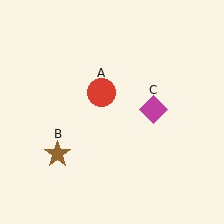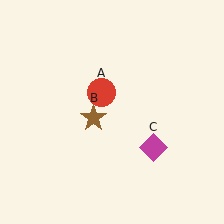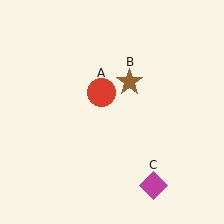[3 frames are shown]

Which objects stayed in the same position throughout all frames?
Red circle (object A) remained stationary.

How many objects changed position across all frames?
2 objects changed position: brown star (object B), magenta diamond (object C).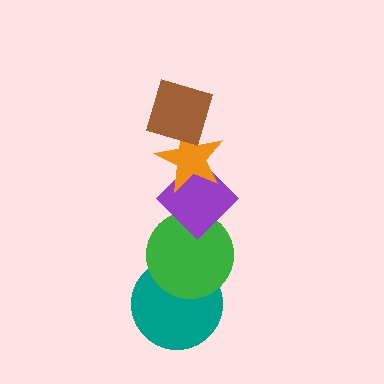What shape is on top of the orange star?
The brown diamond is on top of the orange star.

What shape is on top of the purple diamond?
The orange star is on top of the purple diamond.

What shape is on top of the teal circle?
The green circle is on top of the teal circle.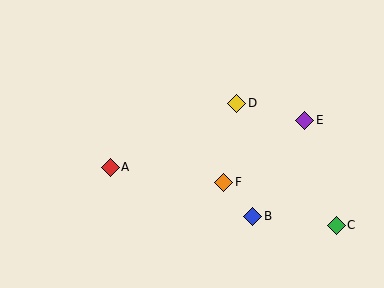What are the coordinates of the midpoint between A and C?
The midpoint between A and C is at (223, 196).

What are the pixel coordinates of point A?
Point A is at (110, 167).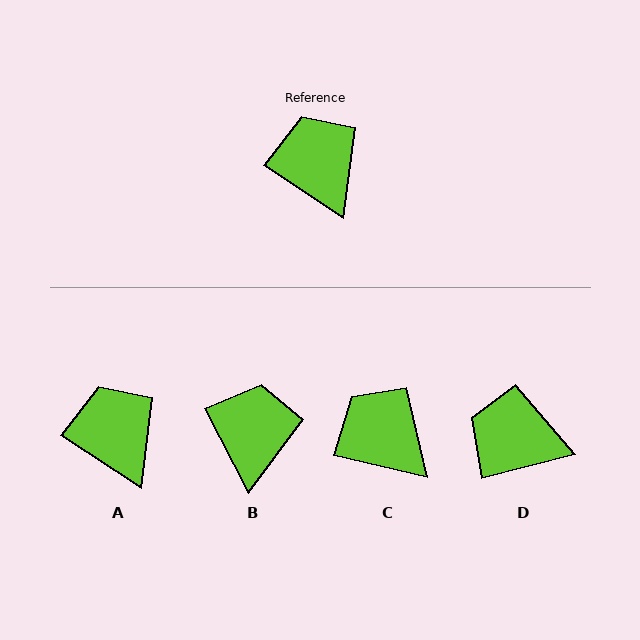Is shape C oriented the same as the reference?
No, it is off by about 20 degrees.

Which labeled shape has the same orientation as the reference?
A.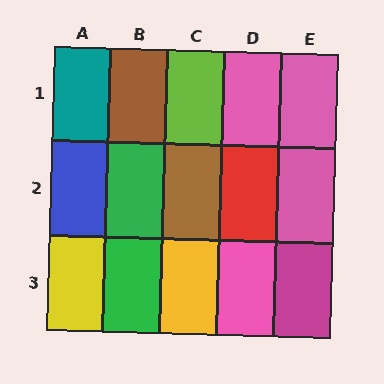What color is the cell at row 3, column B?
Green.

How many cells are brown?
2 cells are brown.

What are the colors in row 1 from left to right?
Teal, brown, lime, pink, pink.